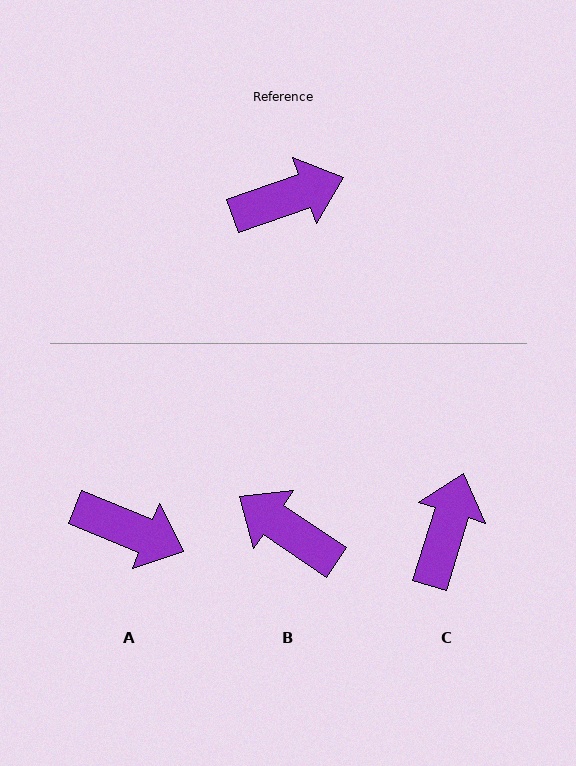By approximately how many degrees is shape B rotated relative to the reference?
Approximately 127 degrees counter-clockwise.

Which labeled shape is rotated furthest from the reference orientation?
B, about 127 degrees away.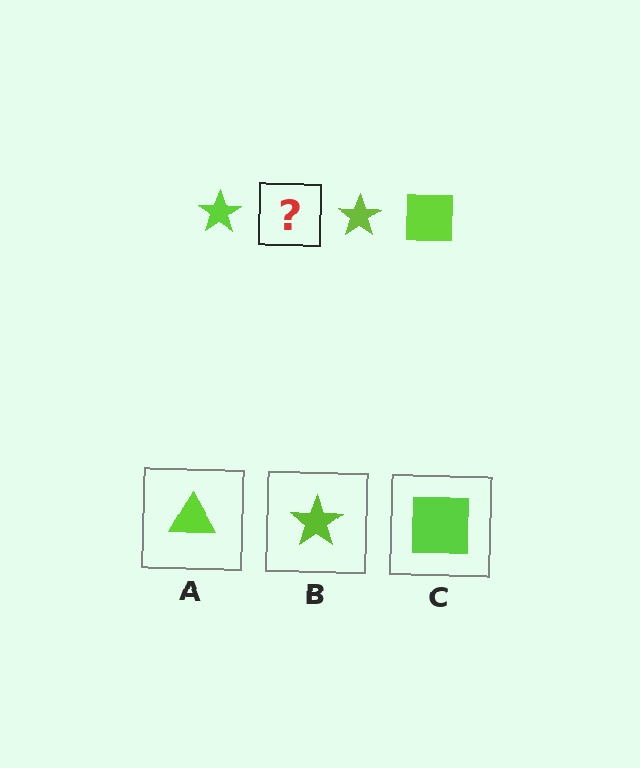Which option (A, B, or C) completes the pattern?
C.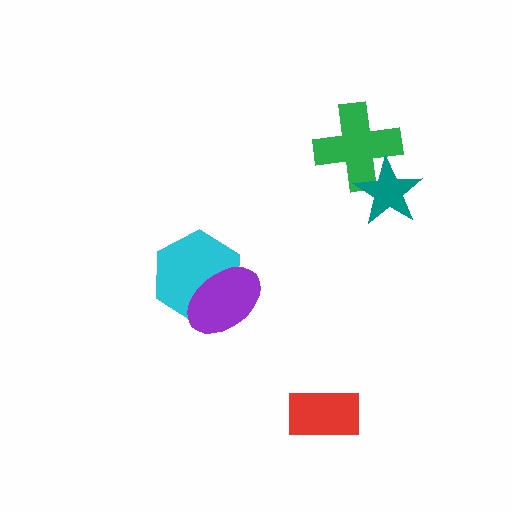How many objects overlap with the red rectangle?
0 objects overlap with the red rectangle.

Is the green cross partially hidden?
Yes, it is partially covered by another shape.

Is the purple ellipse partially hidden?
No, no other shape covers it.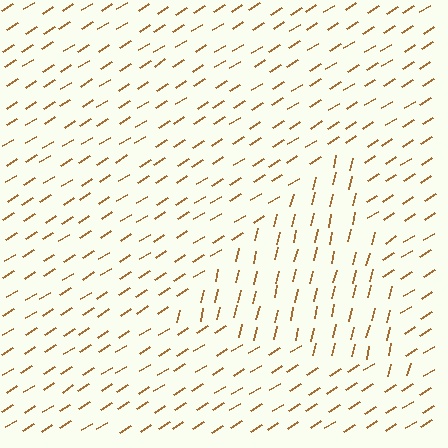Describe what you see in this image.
The image is filled with small brown line segments. A triangle region in the image has lines oriented differently from the surrounding lines, creating a visible texture boundary.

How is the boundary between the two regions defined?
The boundary is defined purely by a change in line orientation (approximately 45 degrees difference). All lines are the same color and thickness.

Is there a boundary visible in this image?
Yes, there is a texture boundary formed by a change in line orientation.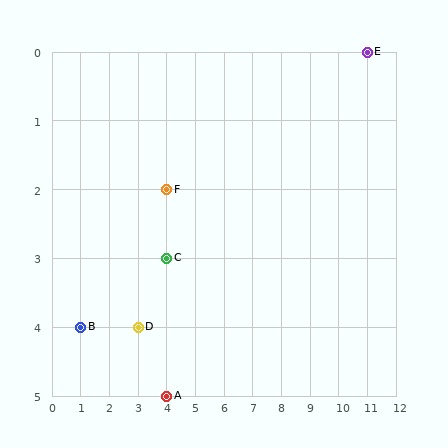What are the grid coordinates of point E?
Point E is at grid coordinates (11, 0).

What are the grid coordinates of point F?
Point F is at grid coordinates (4, 2).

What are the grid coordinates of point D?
Point D is at grid coordinates (3, 4).